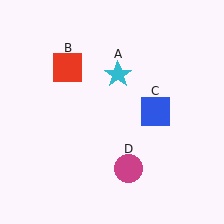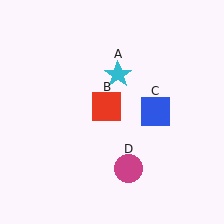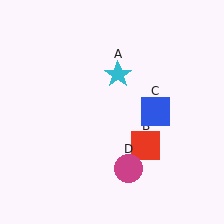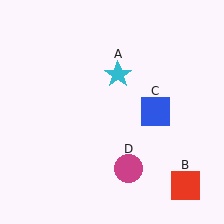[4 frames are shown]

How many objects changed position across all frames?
1 object changed position: red square (object B).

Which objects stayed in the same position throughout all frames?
Cyan star (object A) and blue square (object C) and magenta circle (object D) remained stationary.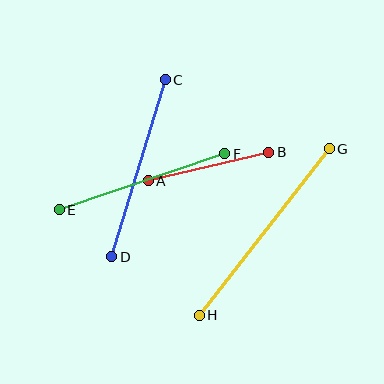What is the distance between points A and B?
The distance is approximately 124 pixels.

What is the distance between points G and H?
The distance is approximately 211 pixels.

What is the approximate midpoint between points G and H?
The midpoint is at approximately (264, 232) pixels.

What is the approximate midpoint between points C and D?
The midpoint is at approximately (138, 168) pixels.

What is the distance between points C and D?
The distance is approximately 185 pixels.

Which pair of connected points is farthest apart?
Points G and H are farthest apart.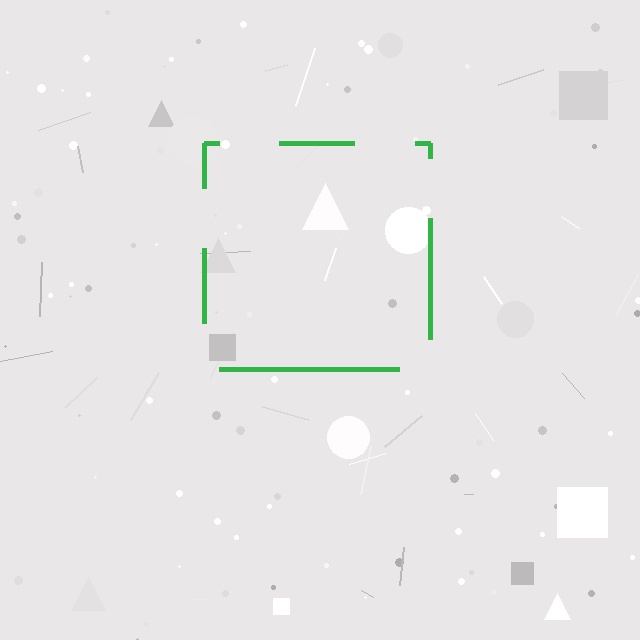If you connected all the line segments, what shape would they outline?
They would outline a square.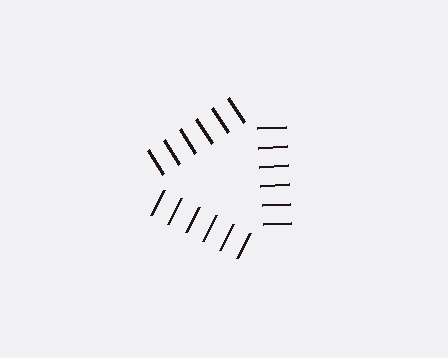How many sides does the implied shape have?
3 sides — the line-ends trace a triangle.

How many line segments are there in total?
18 — 6 along each of the 3 edges.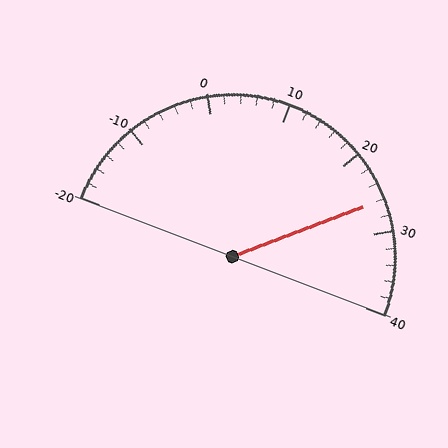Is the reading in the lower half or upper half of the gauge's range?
The reading is in the upper half of the range (-20 to 40).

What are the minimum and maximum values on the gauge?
The gauge ranges from -20 to 40.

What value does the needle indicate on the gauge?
The needle indicates approximately 26.